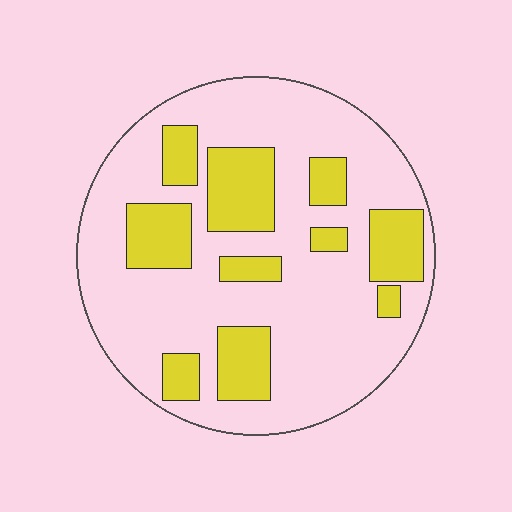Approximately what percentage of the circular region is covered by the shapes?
Approximately 25%.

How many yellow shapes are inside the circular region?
10.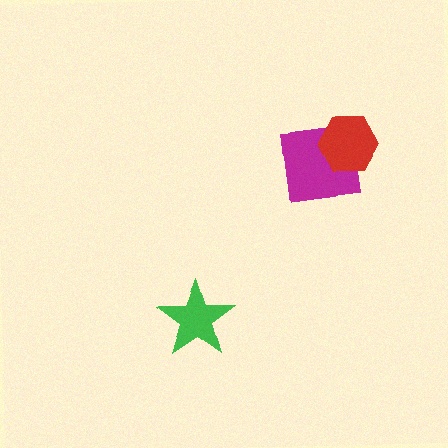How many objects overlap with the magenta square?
1 object overlaps with the magenta square.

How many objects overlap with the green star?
0 objects overlap with the green star.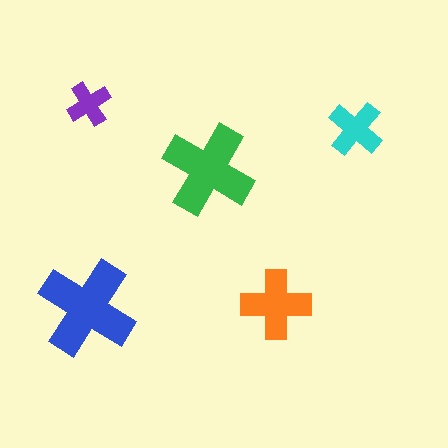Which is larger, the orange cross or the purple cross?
The orange one.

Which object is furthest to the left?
The blue cross is leftmost.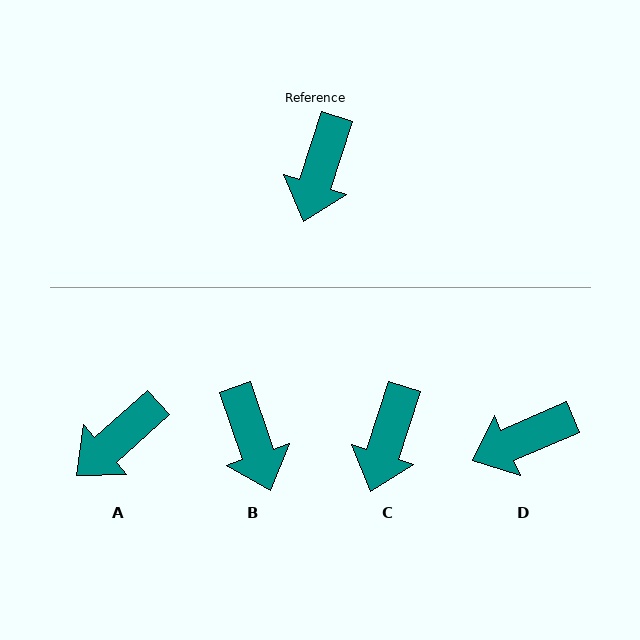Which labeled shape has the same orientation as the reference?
C.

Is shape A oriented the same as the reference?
No, it is off by about 31 degrees.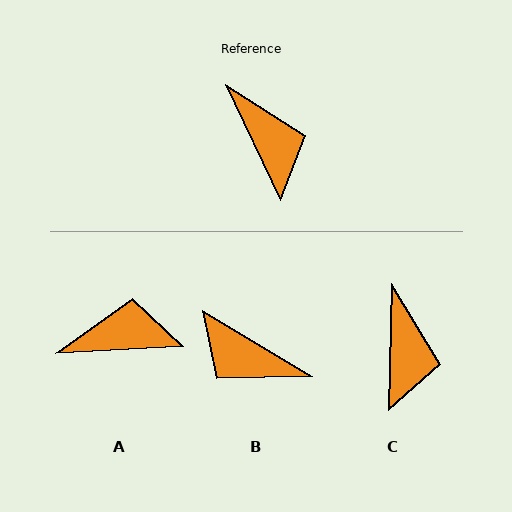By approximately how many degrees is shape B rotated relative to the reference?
Approximately 147 degrees clockwise.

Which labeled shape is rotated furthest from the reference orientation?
B, about 147 degrees away.